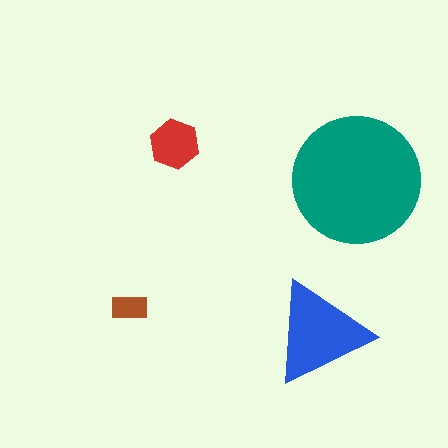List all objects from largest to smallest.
The teal circle, the blue triangle, the red hexagon, the brown rectangle.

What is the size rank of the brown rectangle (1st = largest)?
4th.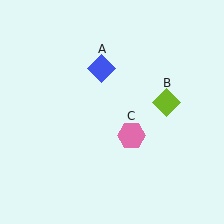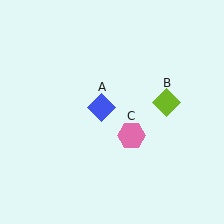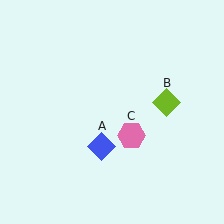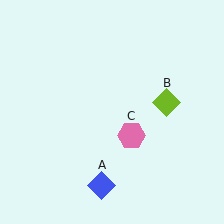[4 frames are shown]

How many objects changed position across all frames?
1 object changed position: blue diamond (object A).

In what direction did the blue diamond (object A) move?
The blue diamond (object A) moved down.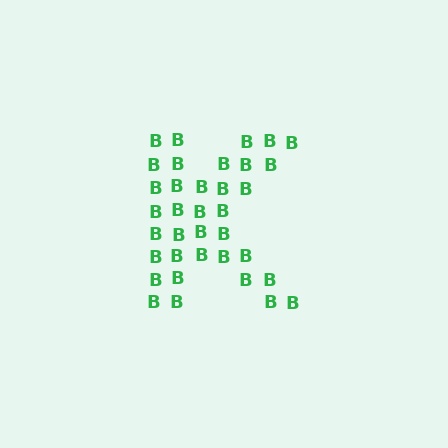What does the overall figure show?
The overall figure shows the letter K.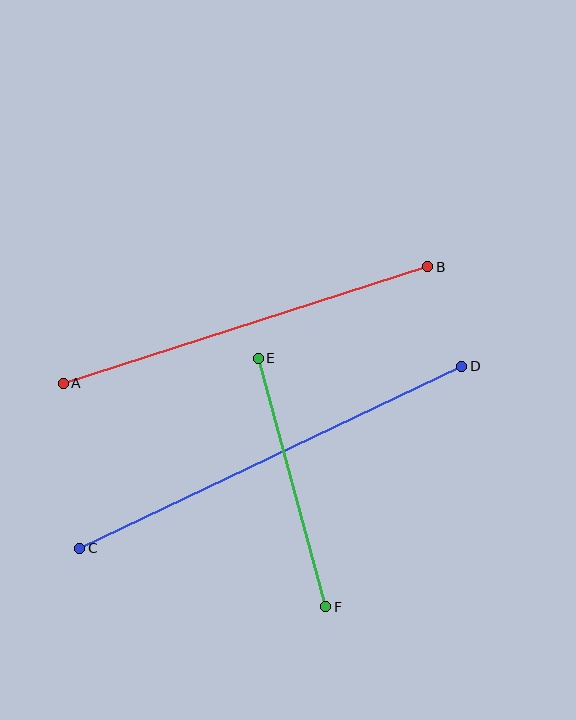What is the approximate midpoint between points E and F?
The midpoint is at approximately (292, 482) pixels.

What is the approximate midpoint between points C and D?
The midpoint is at approximately (271, 457) pixels.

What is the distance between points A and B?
The distance is approximately 383 pixels.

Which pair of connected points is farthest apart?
Points C and D are farthest apart.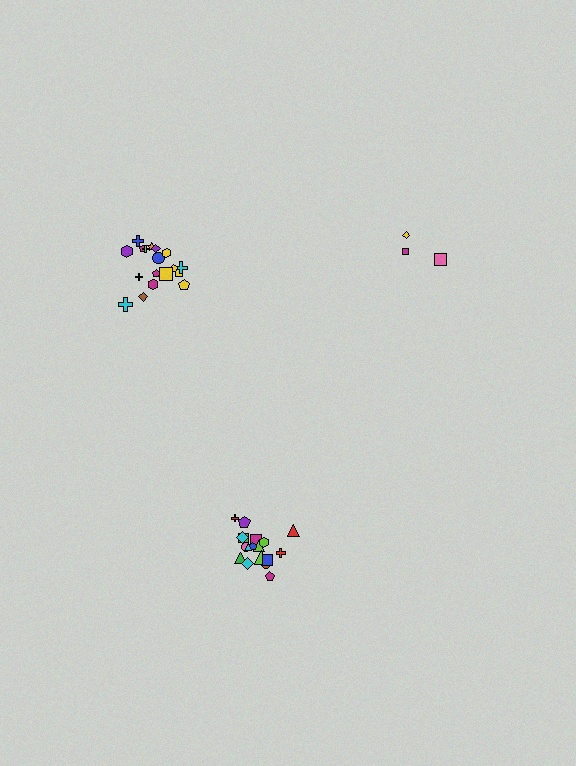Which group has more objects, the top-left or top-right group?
The top-left group.